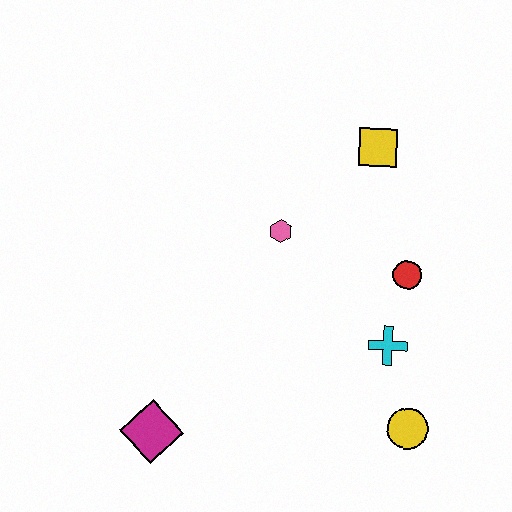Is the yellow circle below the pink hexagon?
Yes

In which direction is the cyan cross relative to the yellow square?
The cyan cross is below the yellow square.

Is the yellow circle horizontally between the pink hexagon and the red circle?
No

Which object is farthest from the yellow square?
The magenta diamond is farthest from the yellow square.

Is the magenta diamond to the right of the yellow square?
No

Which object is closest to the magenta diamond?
The pink hexagon is closest to the magenta diamond.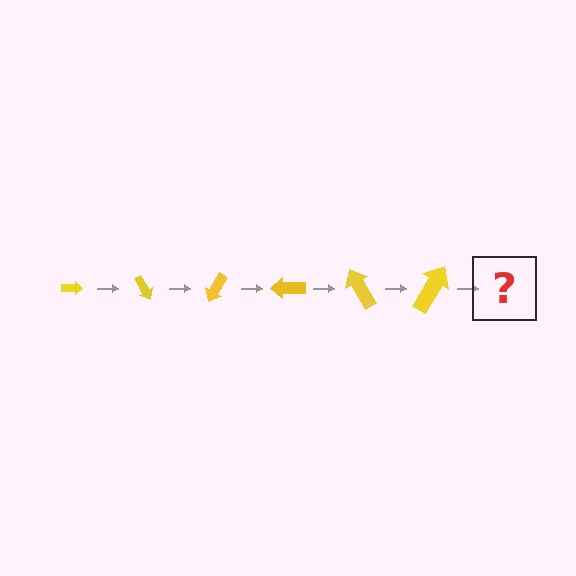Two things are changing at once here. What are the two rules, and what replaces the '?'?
The two rules are that the arrow grows larger each step and it rotates 60 degrees each step. The '?' should be an arrow, larger than the previous one and rotated 360 degrees from the start.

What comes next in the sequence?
The next element should be an arrow, larger than the previous one and rotated 360 degrees from the start.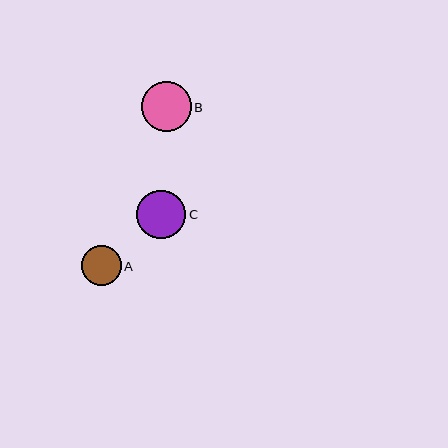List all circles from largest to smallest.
From largest to smallest: B, C, A.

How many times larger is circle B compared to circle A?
Circle B is approximately 1.2 times the size of circle A.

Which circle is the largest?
Circle B is the largest with a size of approximately 50 pixels.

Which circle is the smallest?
Circle A is the smallest with a size of approximately 40 pixels.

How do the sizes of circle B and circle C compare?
Circle B and circle C are approximately the same size.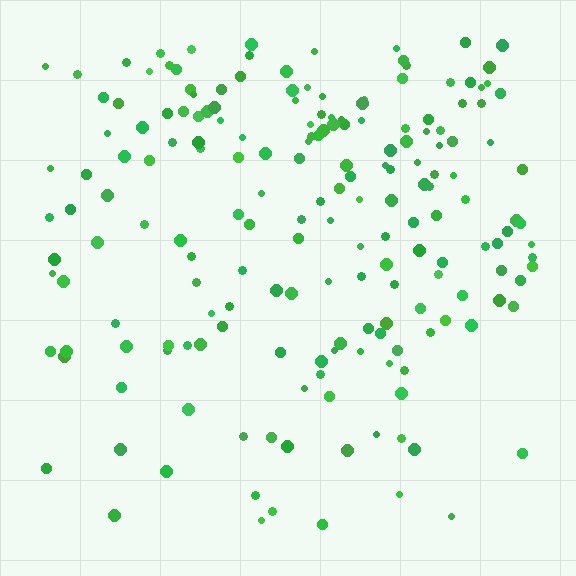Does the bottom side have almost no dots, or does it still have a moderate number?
Still a moderate number, just noticeably fewer than the top.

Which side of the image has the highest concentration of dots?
The top.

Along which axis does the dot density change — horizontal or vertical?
Vertical.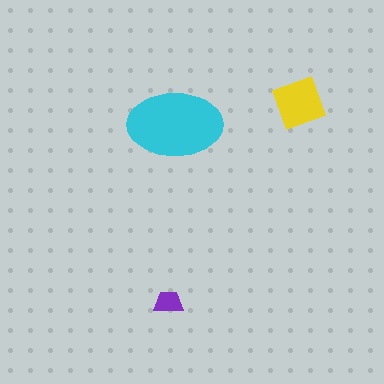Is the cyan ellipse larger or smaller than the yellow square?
Larger.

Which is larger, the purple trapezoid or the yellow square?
The yellow square.